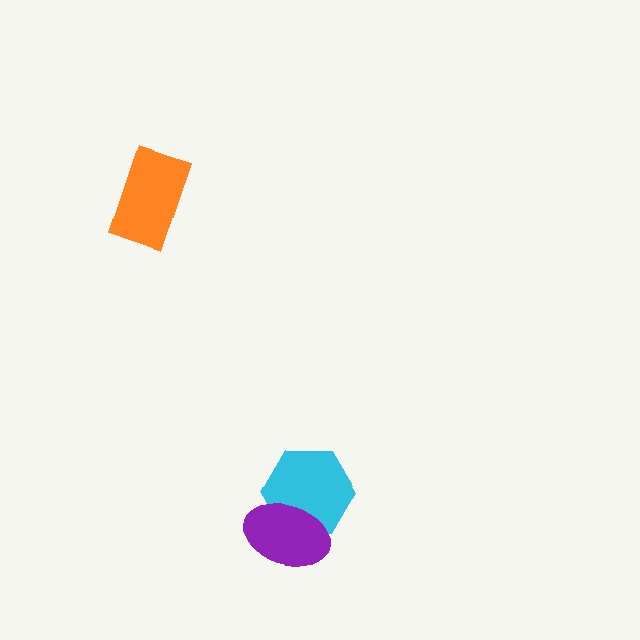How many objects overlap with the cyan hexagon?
1 object overlaps with the cyan hexagon.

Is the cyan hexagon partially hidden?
Yes, it is partially covered by another shape.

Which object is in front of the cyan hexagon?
The purple ellipse is in front of the cyan hexagon.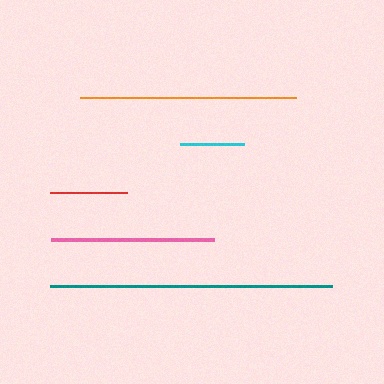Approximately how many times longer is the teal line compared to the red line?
The teal line is approximately 3.7 times the length of the red line.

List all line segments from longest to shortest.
From longest to shortest: teal, orange, pink, red, cyan.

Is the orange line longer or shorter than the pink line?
The orange line is longer than the pink line.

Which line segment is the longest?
The teal line is the longest at approximately 282 pixels.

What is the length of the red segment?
The red segment is approximately 77 pixels long.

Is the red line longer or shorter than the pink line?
The pink line is longer than the red line.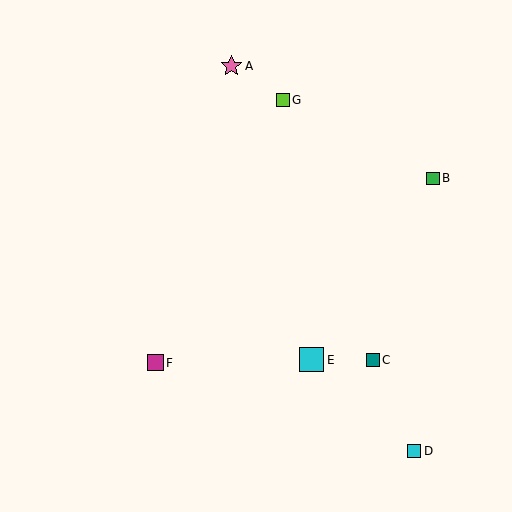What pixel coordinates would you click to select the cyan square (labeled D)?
Click at (414, 451) to select the cyan square D.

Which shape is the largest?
The cyan square (labeled E) is the largest.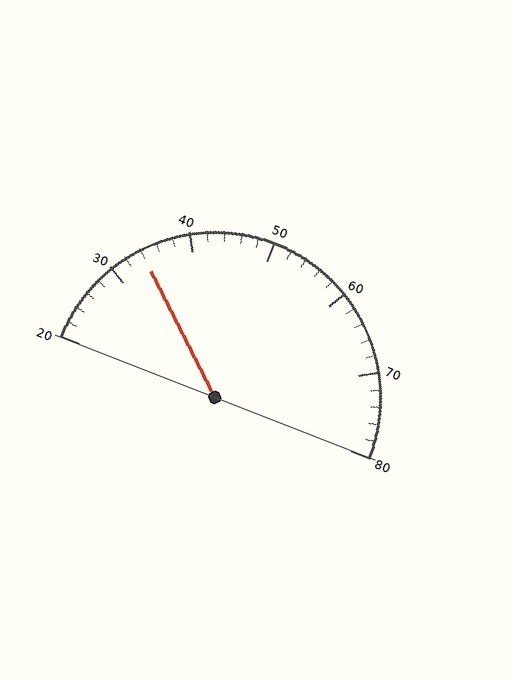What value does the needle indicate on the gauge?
The needle indicates approximately 34.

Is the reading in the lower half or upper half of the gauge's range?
The reading is in the lower half of the range (20 to 80).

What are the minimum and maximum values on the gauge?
The gauge ranges from 20 to 80.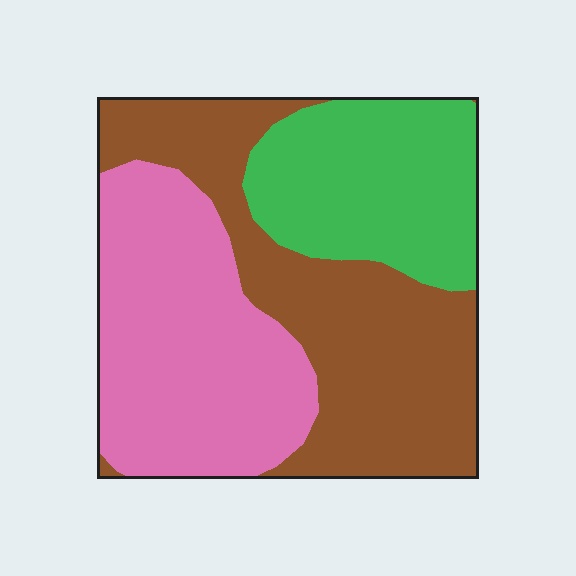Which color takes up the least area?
Green, at roughly 25%.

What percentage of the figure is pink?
Pink takes up about three eighths (3/8) of the figure.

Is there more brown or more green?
Brown.